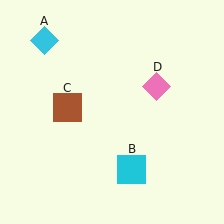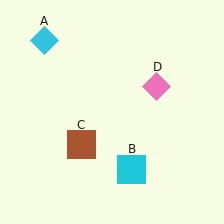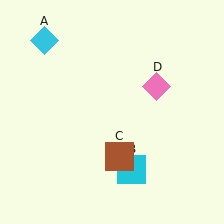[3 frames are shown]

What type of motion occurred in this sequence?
The brown square (object C) rotated counterclockwise around the center of the scene.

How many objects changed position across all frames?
1 object changed position: brown square (object C).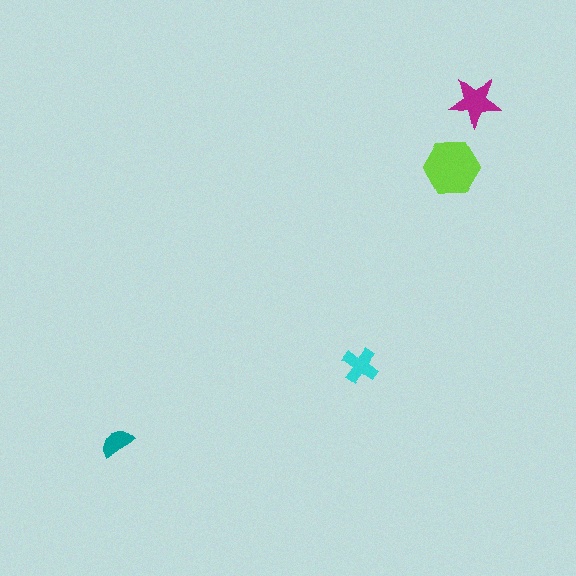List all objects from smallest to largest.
The teal semicircle, the cyan cross, the magenta star, the lime hexagon.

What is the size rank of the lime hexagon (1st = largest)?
1st.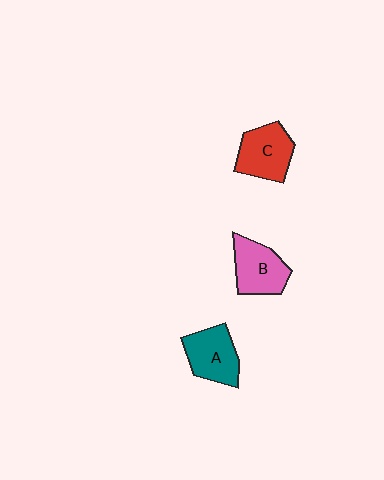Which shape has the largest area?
Shape B (pink).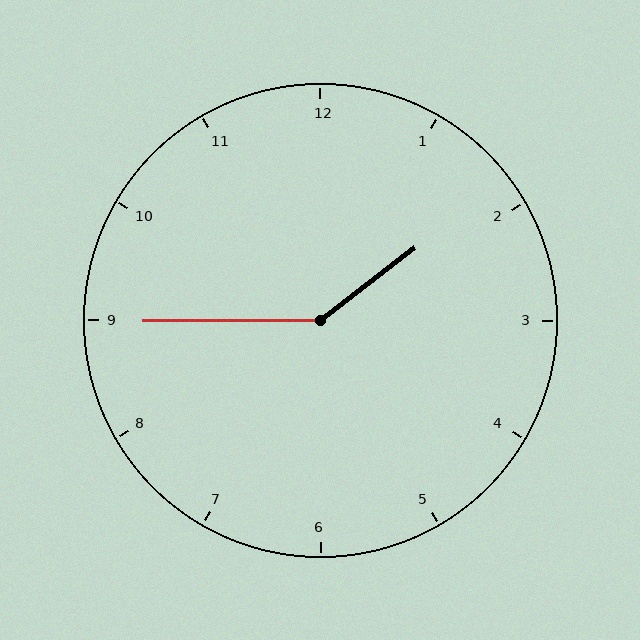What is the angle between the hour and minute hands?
Approximately 142 degrees.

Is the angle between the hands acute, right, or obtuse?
It is obtuse.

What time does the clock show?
1:45.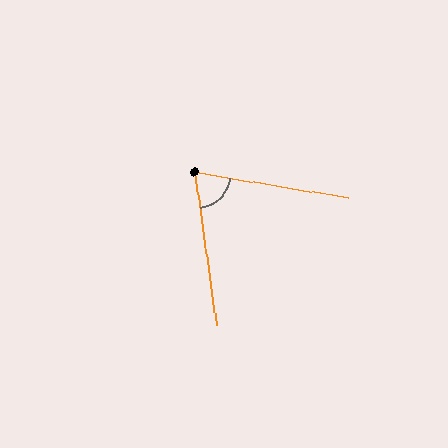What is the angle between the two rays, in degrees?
Approximately 73 degrees.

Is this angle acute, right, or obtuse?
It is acute.